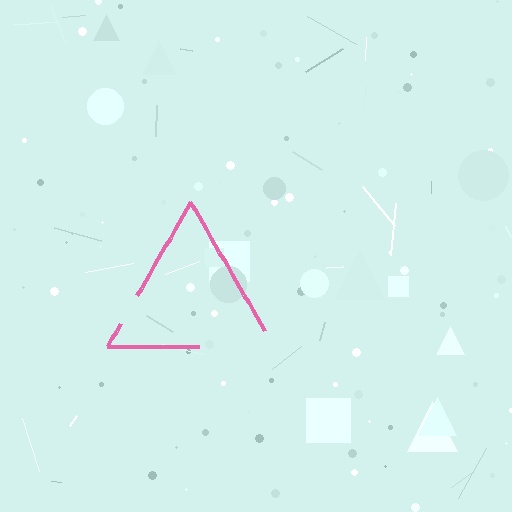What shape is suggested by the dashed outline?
The dashed outline suggests a triangle.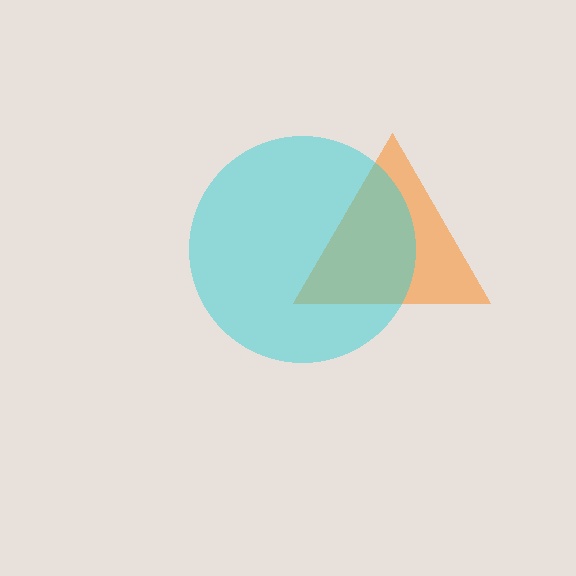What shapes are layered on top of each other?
The layered shapes are: an orange triangle, a cyan circle.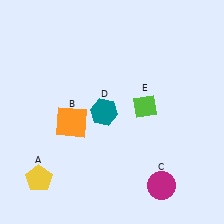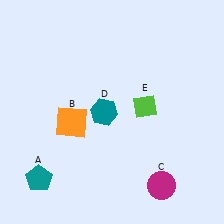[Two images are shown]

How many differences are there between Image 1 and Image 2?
There is 1 difference between the two images.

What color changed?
The pentagon (A) changed from yellow in Image 1 to teal in Image 2.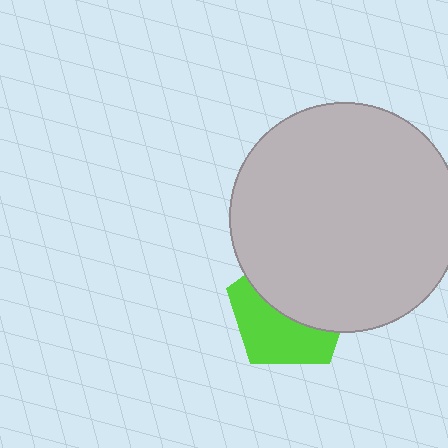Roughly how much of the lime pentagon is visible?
About half of it is visible (roughly 47%).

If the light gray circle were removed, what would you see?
You would see the complete lime pentagon.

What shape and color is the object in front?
The object in front is a light gray circle.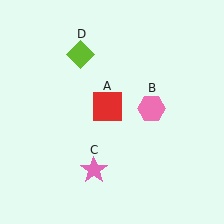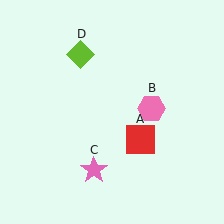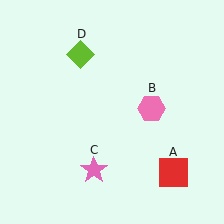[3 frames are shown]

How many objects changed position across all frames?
1 object changed position: red square (object A).